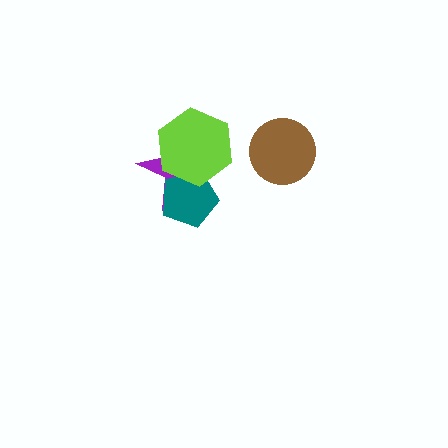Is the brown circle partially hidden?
No, no other shape covers it.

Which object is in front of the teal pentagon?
The lime hexagon is in front of the teal pentagon.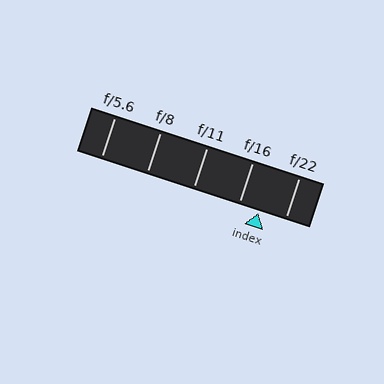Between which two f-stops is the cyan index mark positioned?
The index mark is between f/16 and f/22.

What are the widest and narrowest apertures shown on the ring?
The widest aperture shown is f/5.6 and the narrowest is f/22.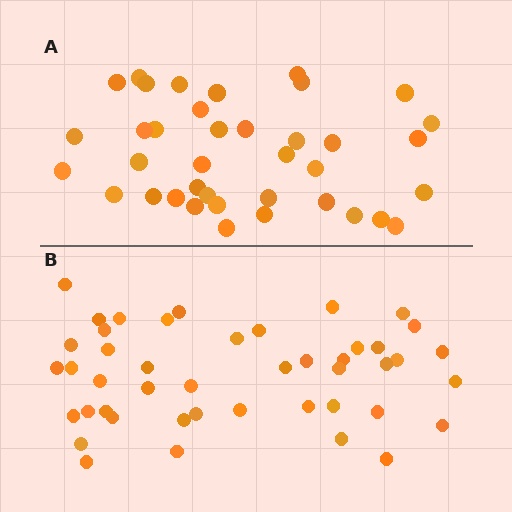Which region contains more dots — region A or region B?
Region B (the bottom region) has more dots.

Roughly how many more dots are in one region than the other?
Region B has roughly 8 or so more dots than region A.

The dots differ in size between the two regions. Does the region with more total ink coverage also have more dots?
No. Region A has more total ink coverage because its dots are larger, but region B actually contains more individual dots. Total area can be misleading — the number of items is what matters here.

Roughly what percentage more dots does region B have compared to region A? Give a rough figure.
About 20% more.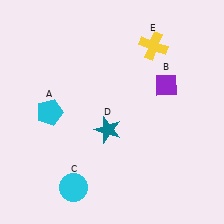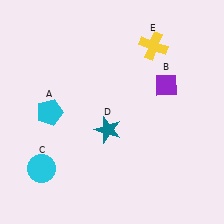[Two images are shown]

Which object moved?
The cyan circle (C) moved left.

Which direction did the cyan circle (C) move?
The cyan circle (C) moved left.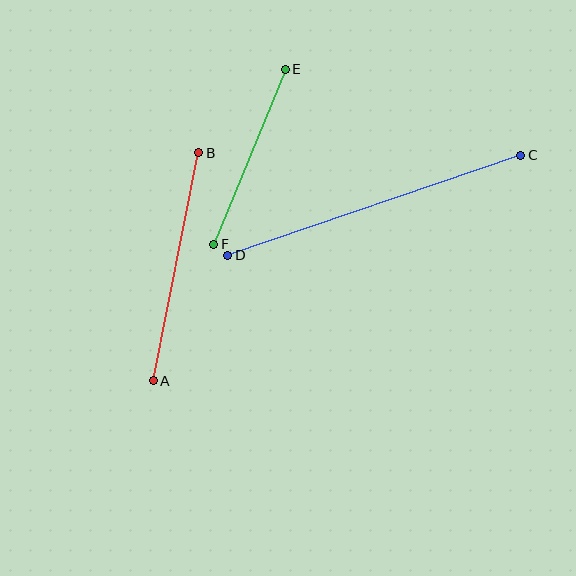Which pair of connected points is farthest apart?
Points C and D are farthest apart.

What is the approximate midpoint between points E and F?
The midpoint is at approximately (250, 157) pixels.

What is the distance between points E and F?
The distance is approximately 189 pixels.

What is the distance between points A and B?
The distance is approximately 232 pixels.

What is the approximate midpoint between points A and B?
The midpoint is at approximately (176, 267) pixels.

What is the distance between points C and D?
The distance is approximately 310 pixels.